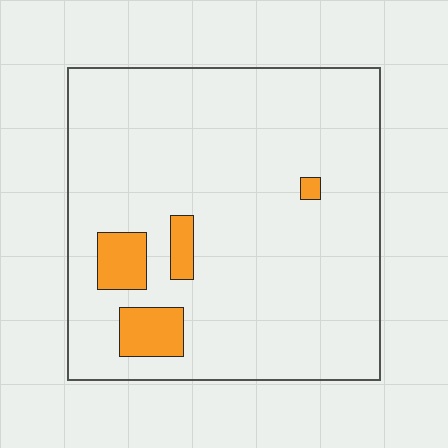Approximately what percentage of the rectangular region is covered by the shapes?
Approximately 10%.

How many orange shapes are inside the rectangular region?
4.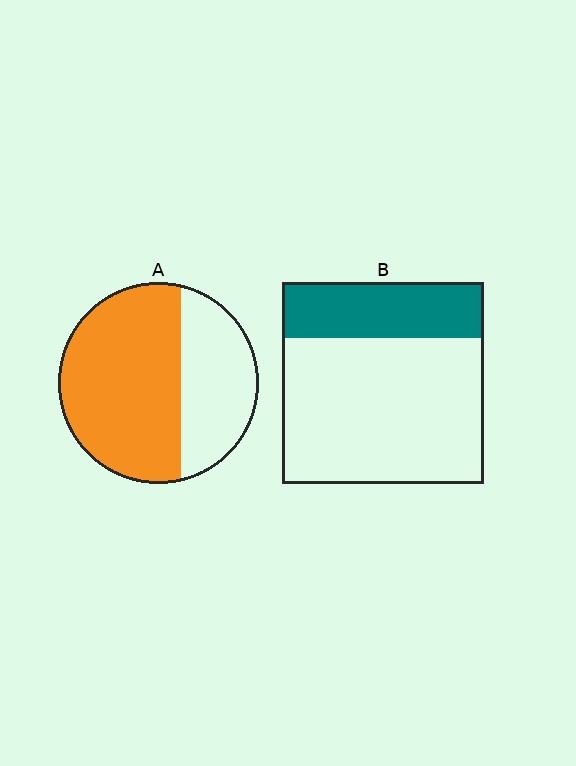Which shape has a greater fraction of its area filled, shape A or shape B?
Shape A.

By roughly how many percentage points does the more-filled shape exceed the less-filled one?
By roughly 35 percentage points (A over B).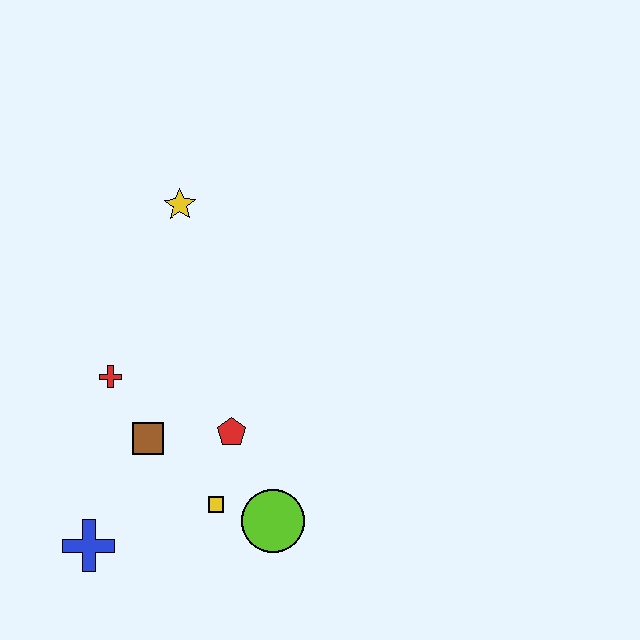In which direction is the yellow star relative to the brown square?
The yellow star is above the brown square.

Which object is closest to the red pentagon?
The yellow square is closest to the red pentagon.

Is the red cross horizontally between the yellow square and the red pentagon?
No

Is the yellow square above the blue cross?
Yes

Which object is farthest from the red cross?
The lime circle is farthest from the red cross.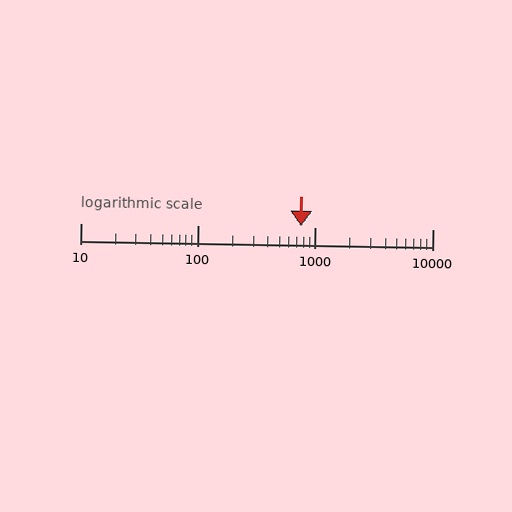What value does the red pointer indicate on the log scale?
The pointer indicates approximately 760.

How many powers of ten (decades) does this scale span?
The scale spans 3 decades, from 10 to 10000.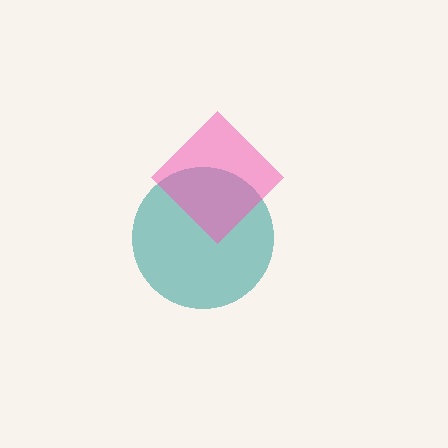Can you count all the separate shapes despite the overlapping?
Yes, there are 2 separate shapes.